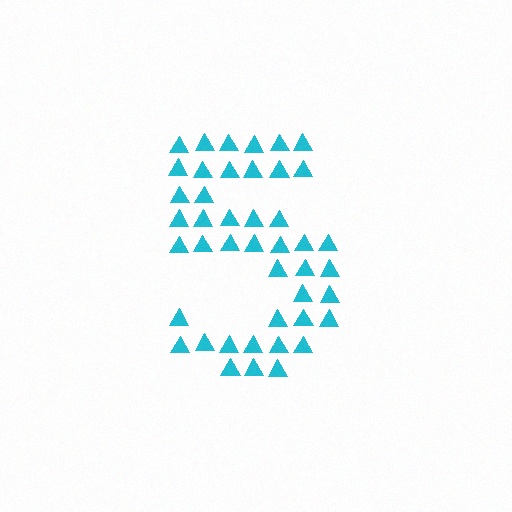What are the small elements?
The small elements are triangles.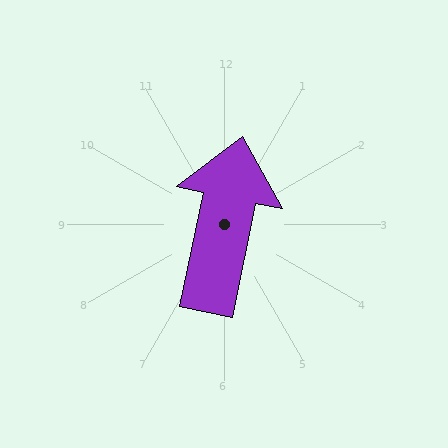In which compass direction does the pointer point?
North.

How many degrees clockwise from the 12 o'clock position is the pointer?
Approximately 12 degrees.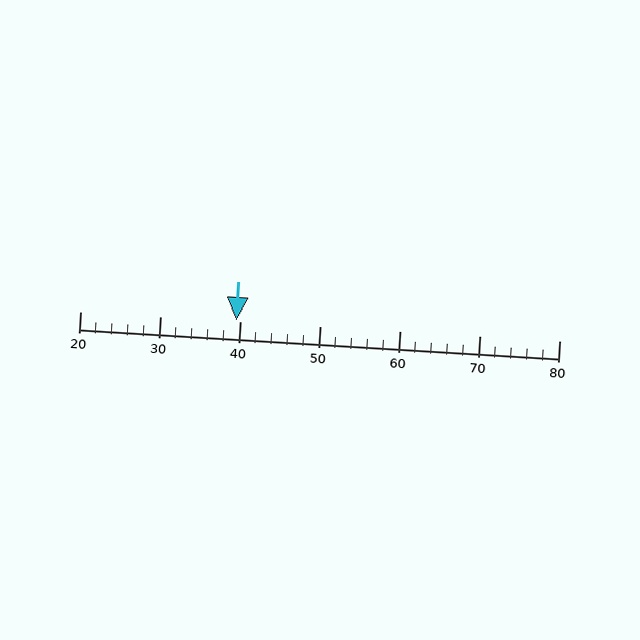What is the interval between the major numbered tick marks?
The major tick marks are spaced 10 units apart.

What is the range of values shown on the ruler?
The ruler shows values from 20 to 80.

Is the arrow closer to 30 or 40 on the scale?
The arrow is closer to 40.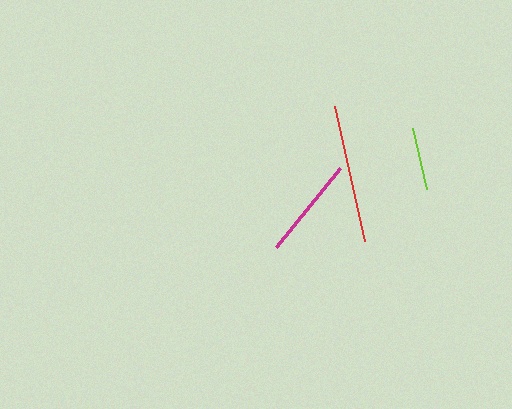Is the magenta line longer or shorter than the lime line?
The magenta line is longer than the lime line.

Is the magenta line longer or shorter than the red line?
The red line is longer than the magenta line.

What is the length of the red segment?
The red segment is approximately 138 pixels long.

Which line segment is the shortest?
The lime line is the shortest at approximately 63 pixels.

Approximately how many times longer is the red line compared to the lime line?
The red line is approximately 2.2 times the length of the lime line.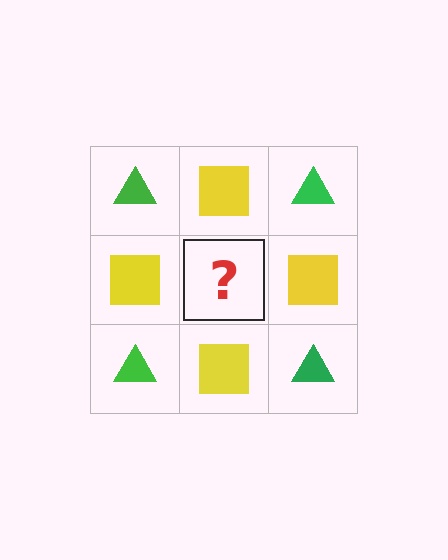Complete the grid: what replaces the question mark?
The question mark should be replaced with a green triangle.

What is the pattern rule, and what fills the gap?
The rule is that it alternates green triangle and yellow square in a checkerboard pattern. The gap should be filled with a green triangle.